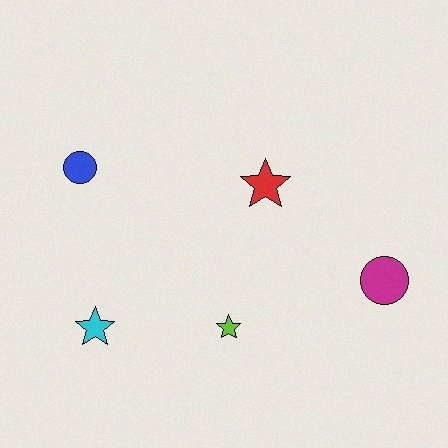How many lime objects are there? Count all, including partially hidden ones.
There is 1 lime object.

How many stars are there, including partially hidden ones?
There are 3 stars.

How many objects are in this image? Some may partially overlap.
There are 5 objects.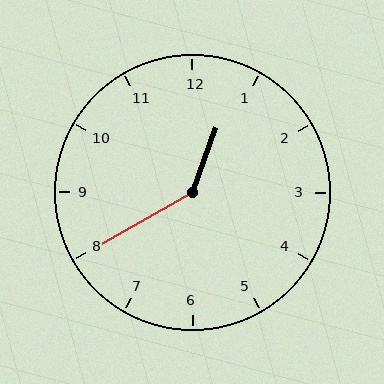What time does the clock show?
12:40.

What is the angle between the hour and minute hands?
Approximately 140 degrees.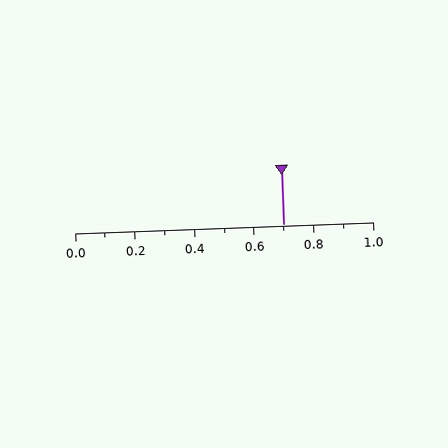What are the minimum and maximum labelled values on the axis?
The axis runs from 0.0 to 1.0.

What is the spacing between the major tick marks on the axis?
The major ticks are spaced 0.2 apart.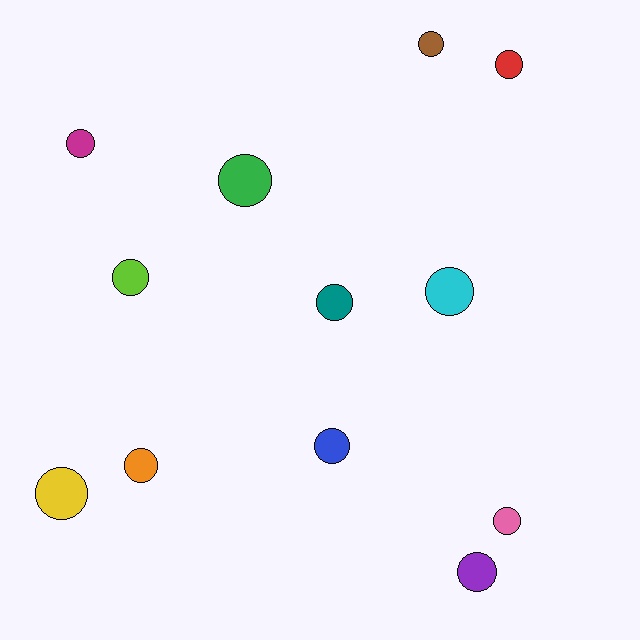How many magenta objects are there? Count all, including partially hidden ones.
There is 1 magenta object.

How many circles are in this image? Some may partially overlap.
There are 12 circles.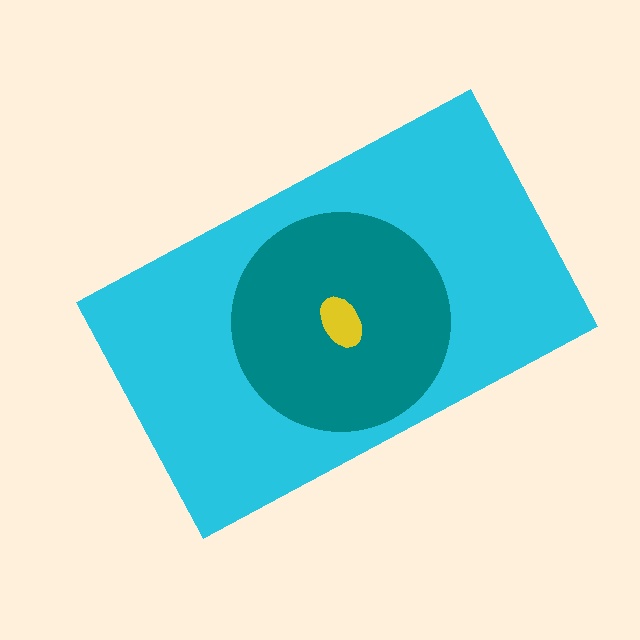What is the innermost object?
The yellow ellipse.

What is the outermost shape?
The cyan rectangle.